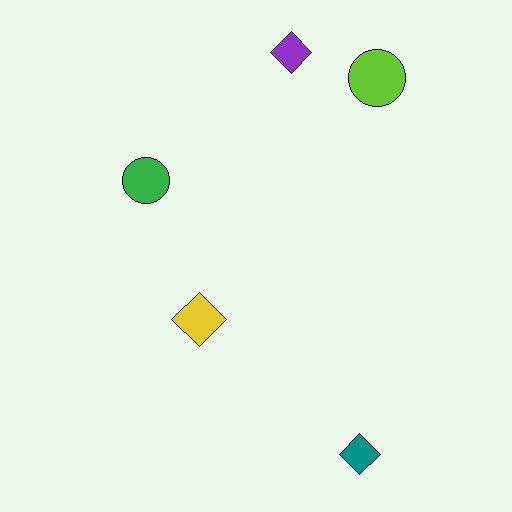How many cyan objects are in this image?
There are no cyan objects.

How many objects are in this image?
There are 5 objects.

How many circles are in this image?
There are 2 circles.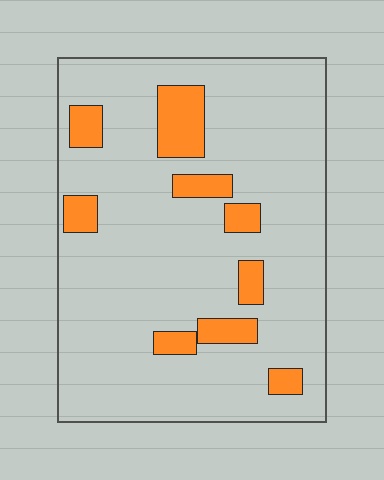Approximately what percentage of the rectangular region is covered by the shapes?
Approximately 15%.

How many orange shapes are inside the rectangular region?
9.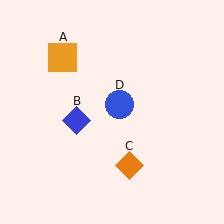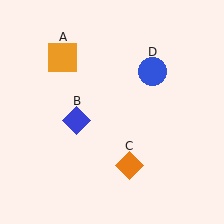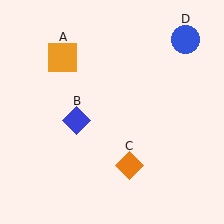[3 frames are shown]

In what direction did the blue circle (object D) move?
The blue circle (object D) moved up and to the right.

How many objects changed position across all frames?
1 object changed position: blue circle (object D).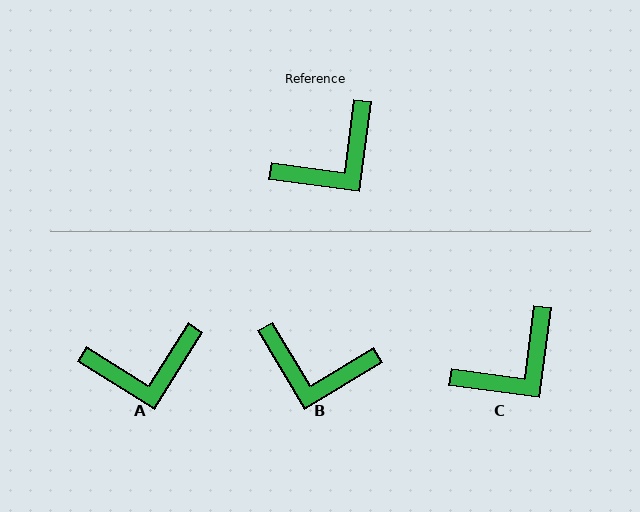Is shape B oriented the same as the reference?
No, it is off by about 52 degrees.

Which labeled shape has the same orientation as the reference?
C.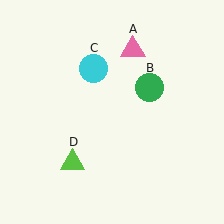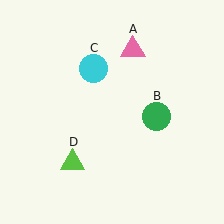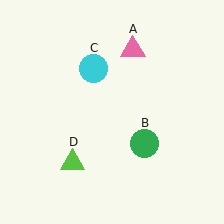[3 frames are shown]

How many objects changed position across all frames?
1 object changed position: green circle (object B).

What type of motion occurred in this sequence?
The green circle (object B) rotated clockwise around the center of the scene.